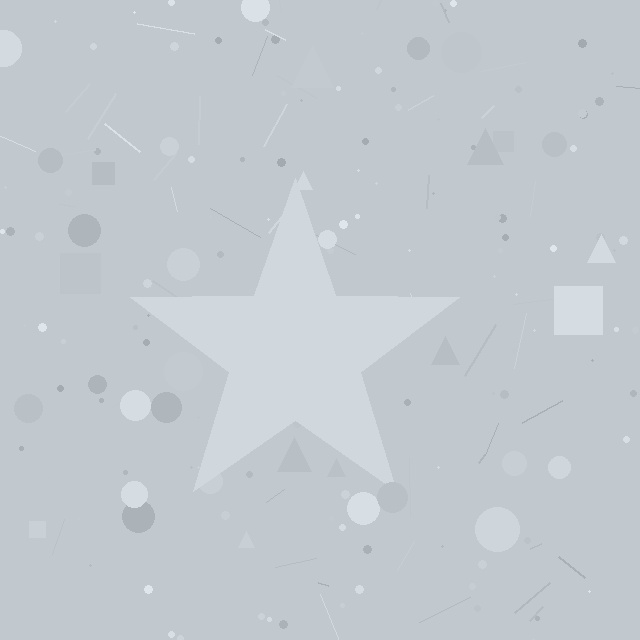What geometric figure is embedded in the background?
A star is embedded in the background.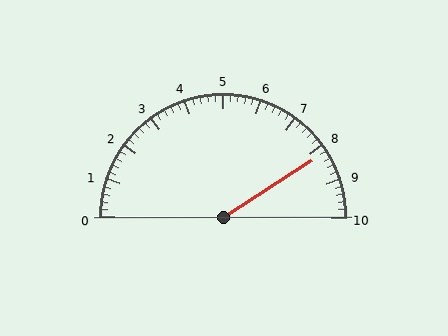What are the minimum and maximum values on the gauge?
The gauge ranges from 0 to 10.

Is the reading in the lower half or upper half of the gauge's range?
The reading is in the upper half of the range (0 to 10).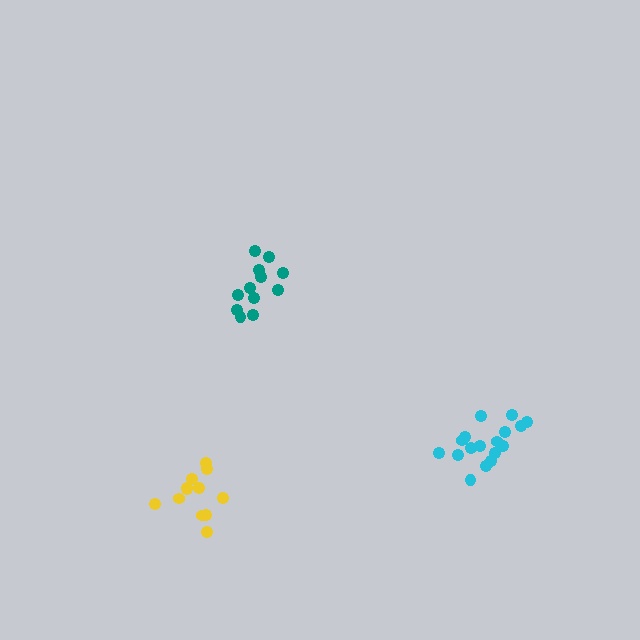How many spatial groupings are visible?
There are 3 spatial groupings.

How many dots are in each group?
Group 1: 17 dots, Group 2: 12 dots, Group 3: 12 dots (41 total).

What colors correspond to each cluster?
The clusters are colored: cyan, teal, yellow.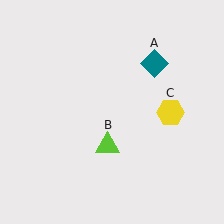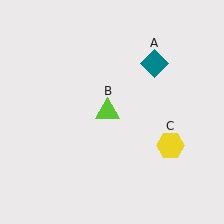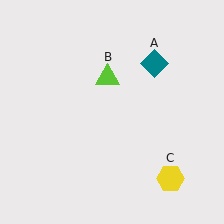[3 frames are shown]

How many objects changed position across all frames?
2 objects changed position: lime triangle (object B), yellow hexagon (object C).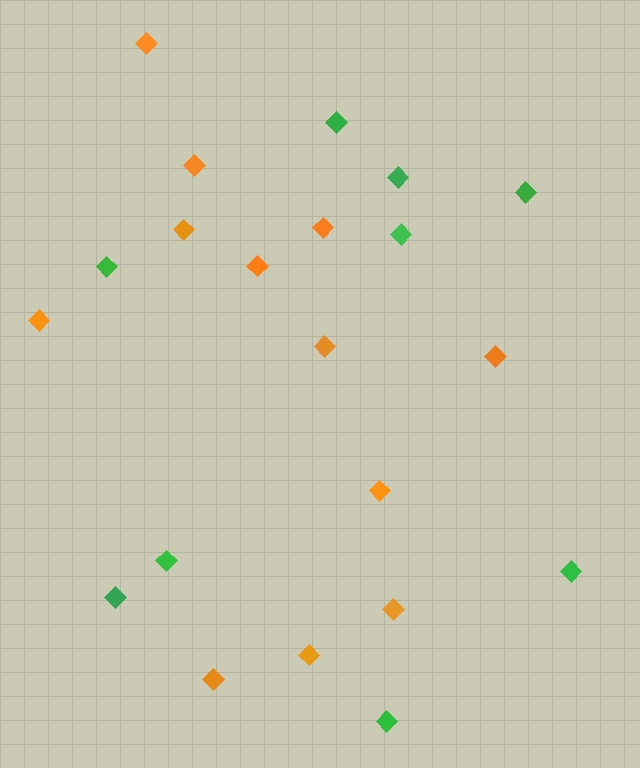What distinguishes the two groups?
There are 2 groups: one group of orange diamonds (12) and one group of green diamonds (9).